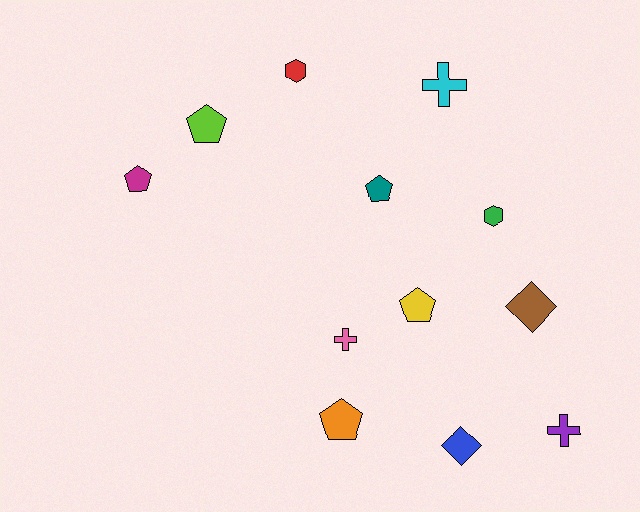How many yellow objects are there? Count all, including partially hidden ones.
There is 1 yellow object.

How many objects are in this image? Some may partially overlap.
There are 12 objects.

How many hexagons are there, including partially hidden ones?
There are 2 hexagons.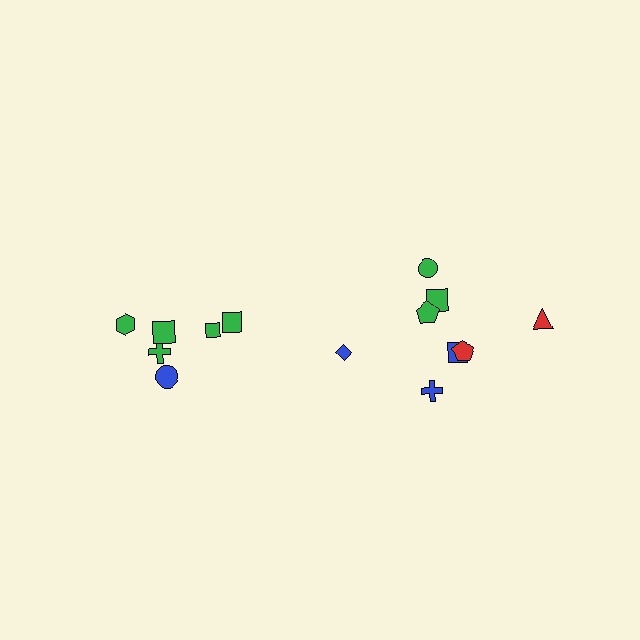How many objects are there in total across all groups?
There are 14 objects.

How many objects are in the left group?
There are 6 objects.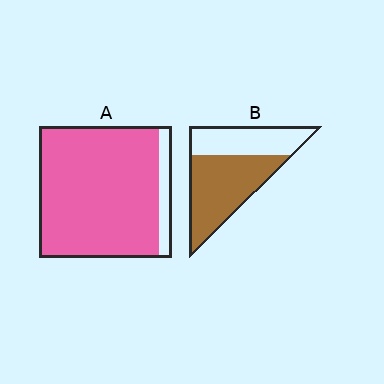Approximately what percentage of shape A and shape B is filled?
A is approximately 90% and B is approximately 60%.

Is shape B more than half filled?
Yes.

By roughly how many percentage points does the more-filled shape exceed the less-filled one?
By roughly 30 percentage points (A over B).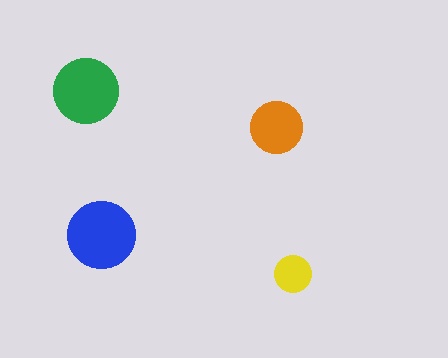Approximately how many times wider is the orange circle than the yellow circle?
About 1.5 times wider.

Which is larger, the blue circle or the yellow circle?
The blue one.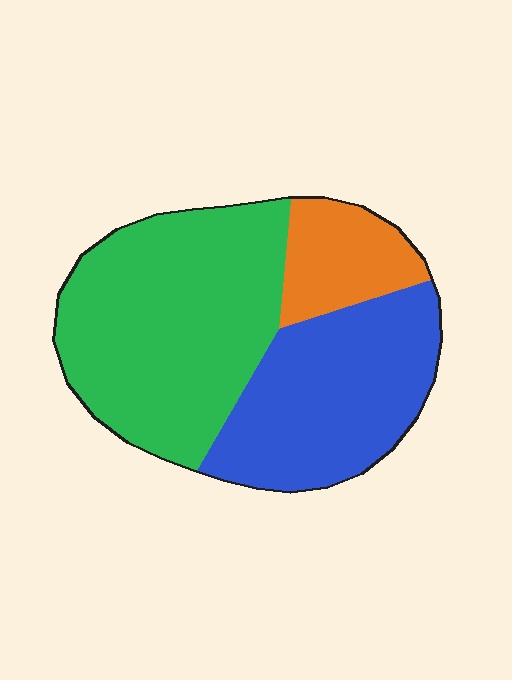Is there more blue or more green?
Green.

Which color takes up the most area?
Green, at roughly 50%.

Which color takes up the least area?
Orange, at roughly 15%.